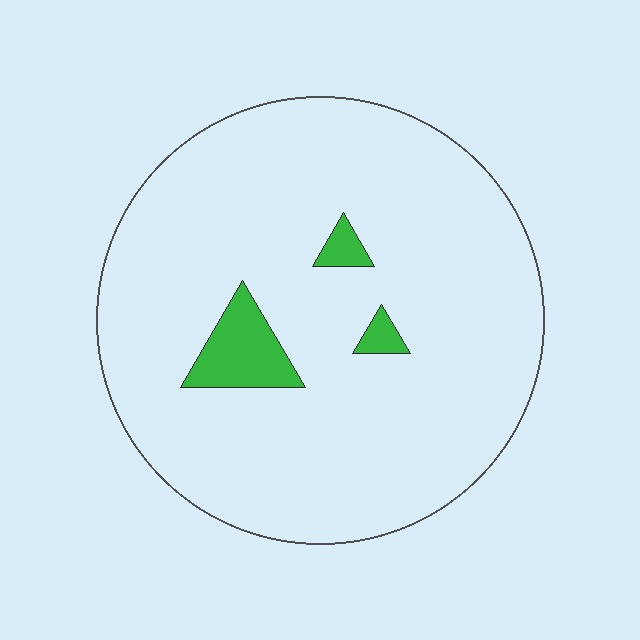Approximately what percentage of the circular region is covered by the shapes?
Approximately 5%.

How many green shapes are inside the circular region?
3.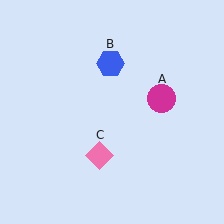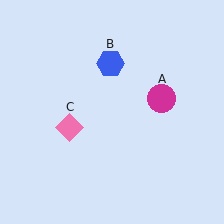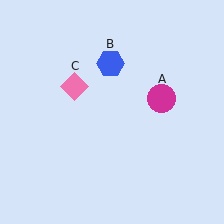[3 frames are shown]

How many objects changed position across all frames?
1 object changed position: pink diamond (object C).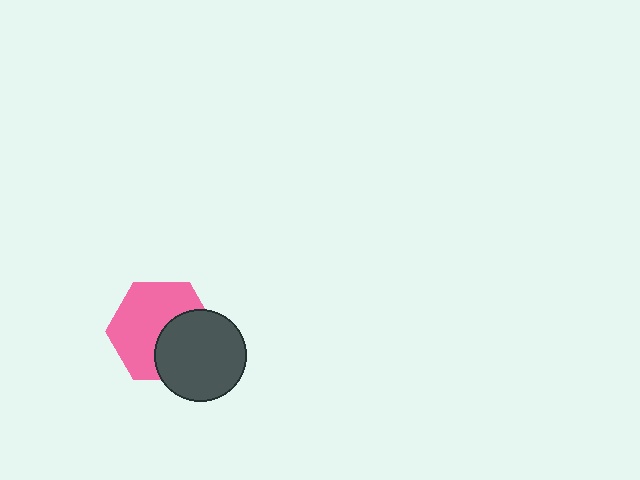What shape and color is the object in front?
The object in front is a dark gray circle.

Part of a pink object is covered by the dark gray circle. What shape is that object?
It is a hexagon.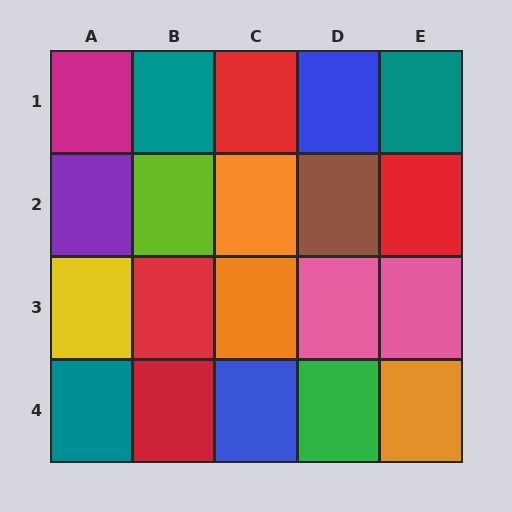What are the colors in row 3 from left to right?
Yellow, red, orange, pink, pink.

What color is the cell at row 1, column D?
Blue.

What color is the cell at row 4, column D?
Green.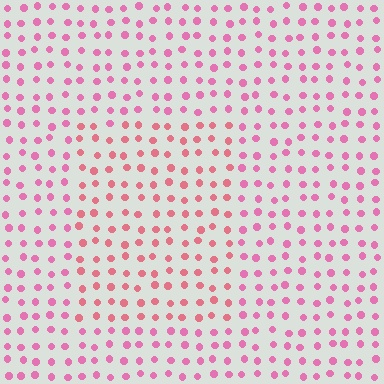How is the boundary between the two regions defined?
The boundary is defined purely by a slight shift in hue (about 23 degrees). Spacing, size, and orientation are identical on both sides.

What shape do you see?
I see a rectangle.